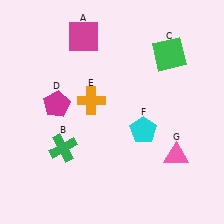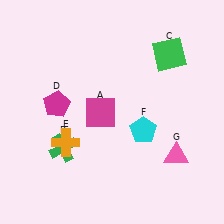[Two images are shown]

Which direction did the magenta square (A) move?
The magenta square (A) moved down.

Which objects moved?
The objects that moved are: the magenta square (A), the orange cross (E).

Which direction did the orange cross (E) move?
The orange cross (E) moved down.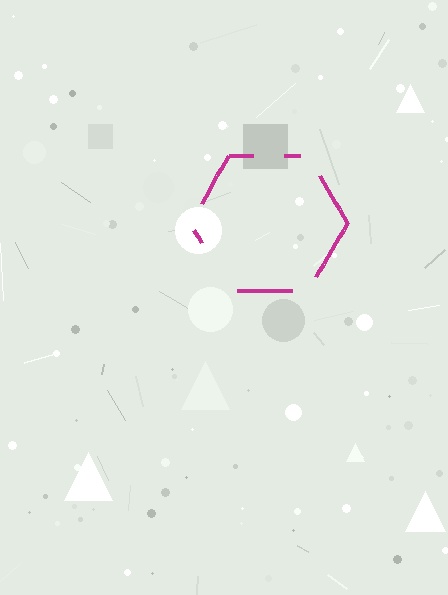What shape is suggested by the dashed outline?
The dashed outline suggests a hexagon.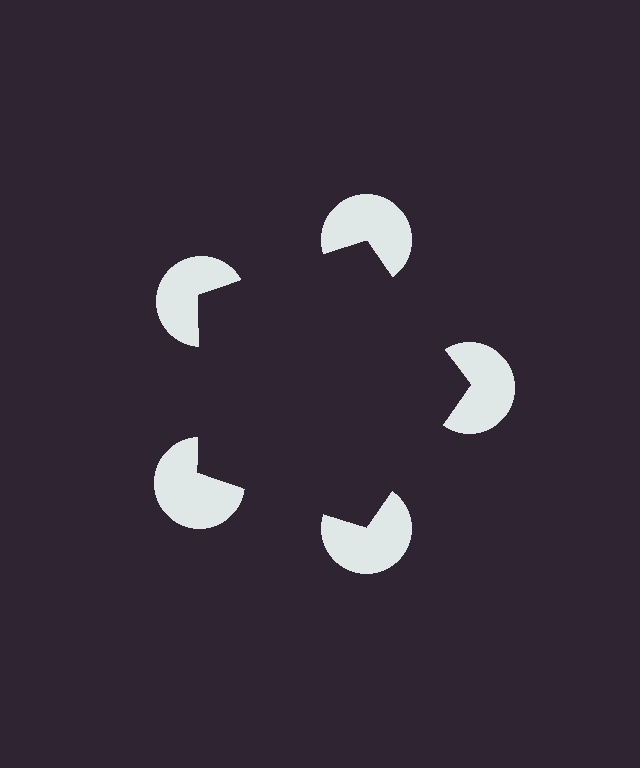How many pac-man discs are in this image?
There are 5 — one at each vertex of the illusory pentagon.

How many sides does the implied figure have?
5 sides.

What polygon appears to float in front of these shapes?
An illusory pentagon — its edges are inferred from the aligned wedge cuts in the pac-man discs, not physically drawn.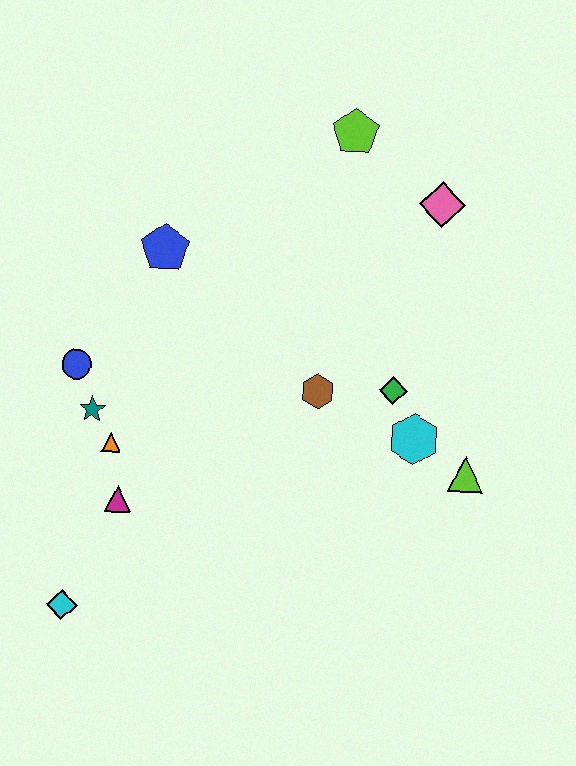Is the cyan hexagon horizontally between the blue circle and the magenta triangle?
No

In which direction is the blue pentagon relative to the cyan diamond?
The blue pentagon is above the cyan diamond.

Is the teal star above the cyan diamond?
Yes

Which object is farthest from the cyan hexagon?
The cyan diamond is farthest from the cyan hexagon.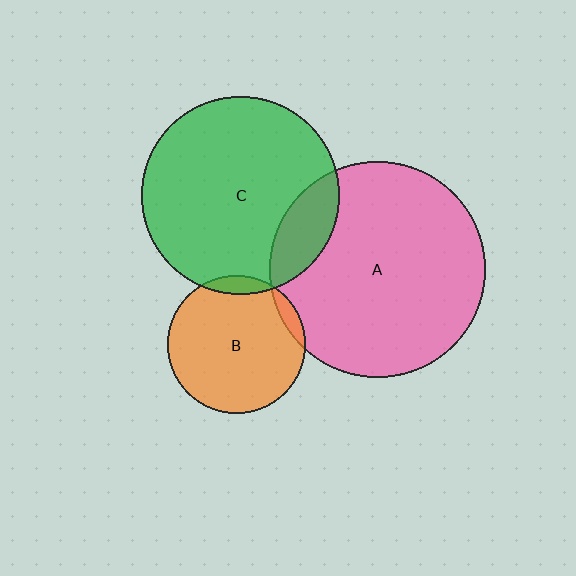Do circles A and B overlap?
Yes.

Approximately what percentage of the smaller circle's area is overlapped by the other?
Approximately 5%.